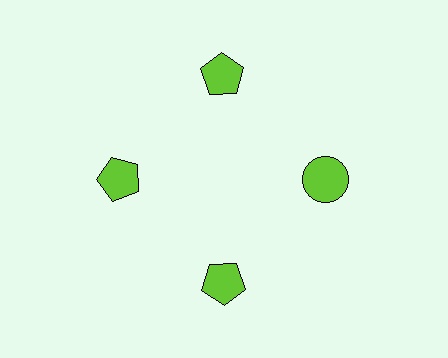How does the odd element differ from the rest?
It has a different shape: circle instead of pentagon.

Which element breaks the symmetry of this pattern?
The lime circle at roughly the 3 o'clock position breaks the symmetry. All other shapes are lime pentagons.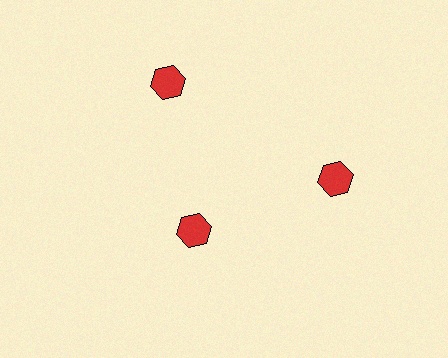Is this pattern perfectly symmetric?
No. The 3 red hexagons are arranged in a ring, but one element near the 7 o'clock position is pulled inward toward the center, breaking the 3-fold rotational symmetry.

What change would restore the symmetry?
The symmetry would be restored by moving it outward, back onto the ring so that all 3 hexagons sit at equal angles and equal distance from the center.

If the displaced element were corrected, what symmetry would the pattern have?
It would have 3-fold rotational symmetry — the pattern would map onto itself every 120 degrees.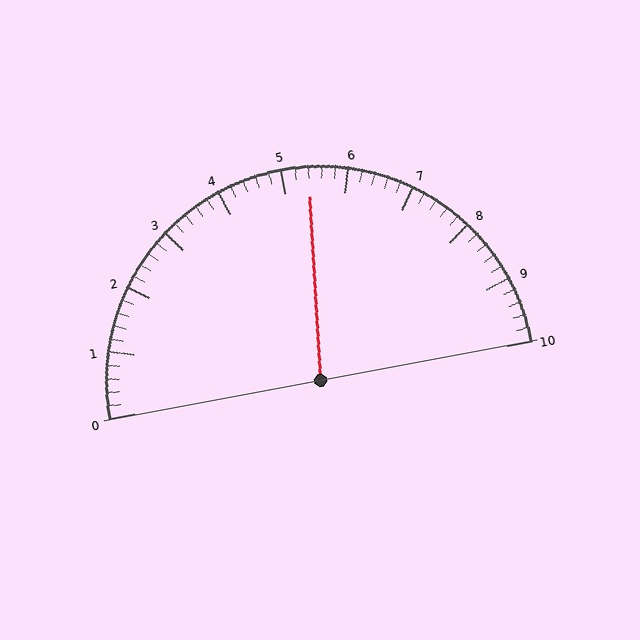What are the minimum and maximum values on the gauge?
The gauge ranges from 0 to 10.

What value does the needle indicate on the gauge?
The needle indicates approximately 5.4.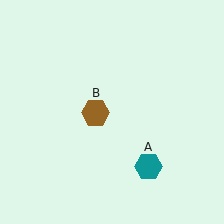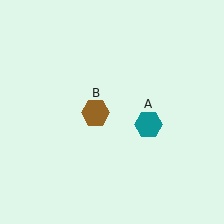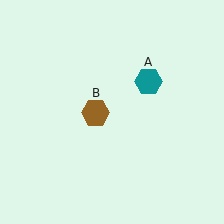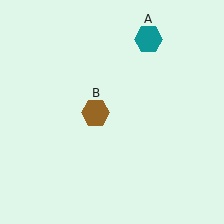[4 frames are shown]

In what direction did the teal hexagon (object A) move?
The teal hexagon (object A) moved up.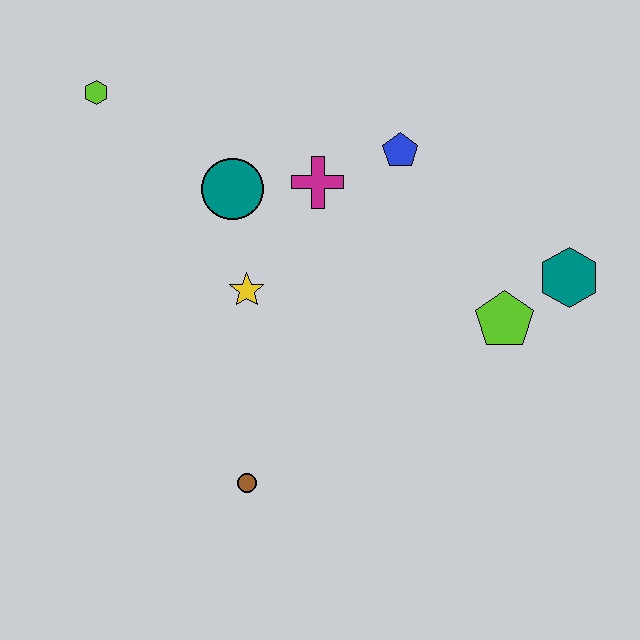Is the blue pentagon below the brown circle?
No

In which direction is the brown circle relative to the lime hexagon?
The brown circle is below the lime hexagon.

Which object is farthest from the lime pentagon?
The lime hexagon is farthest from the lime pentagon.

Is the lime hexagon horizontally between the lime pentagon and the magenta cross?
No